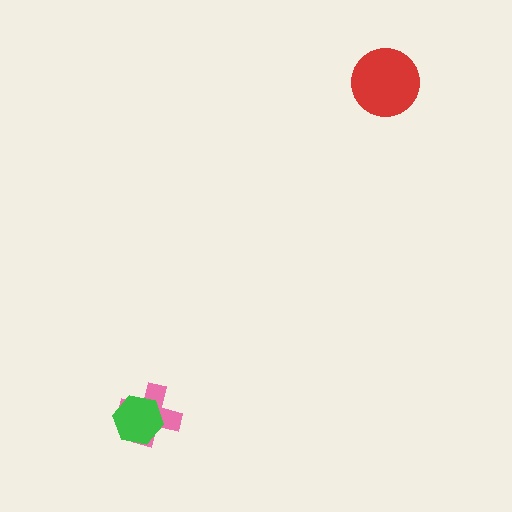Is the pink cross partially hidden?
Yes, it is partially covered by another shape.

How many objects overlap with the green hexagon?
1 object overlaps with the green hexagon.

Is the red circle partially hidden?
No, no other shape covers it.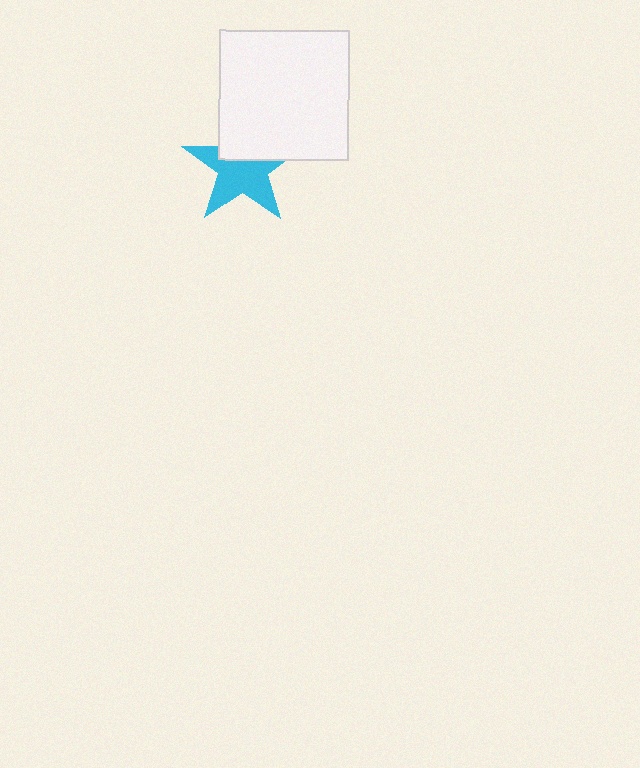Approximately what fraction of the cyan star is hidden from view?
Roughly 37% of the cyan star is hidden behind the white square.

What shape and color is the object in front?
The object in front is a white square.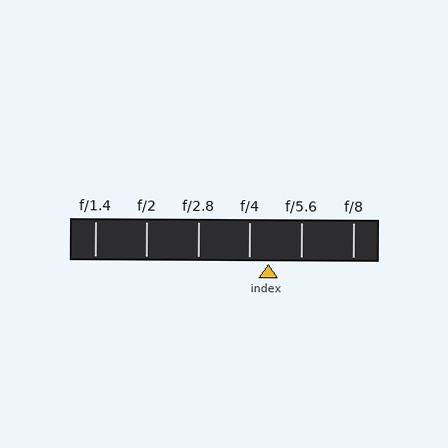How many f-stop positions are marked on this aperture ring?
There are 6 f-stop positions marked.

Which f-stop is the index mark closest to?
The index mark is closest to f/4.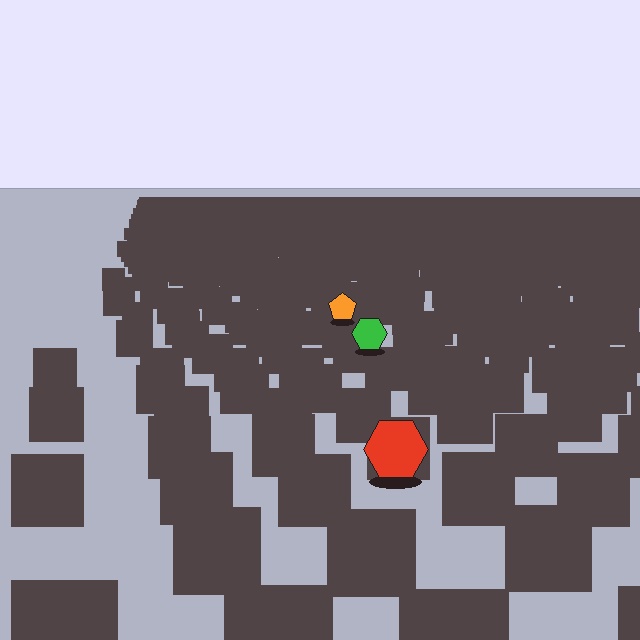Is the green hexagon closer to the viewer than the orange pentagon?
Yes. The green hexagon is closer — you can tell from the texture gradient: the ground texture is coarser near it.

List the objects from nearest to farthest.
From nearest to farthest: the red hexagon, the green hexagon, the orange pentagon.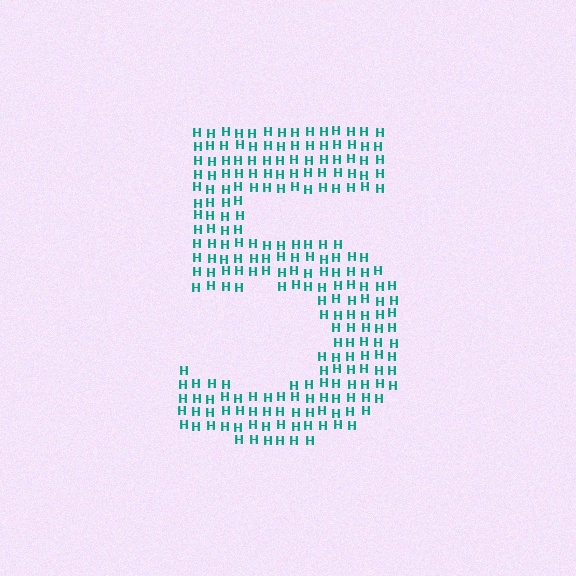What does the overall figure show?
The overall figure shows the digit 5.